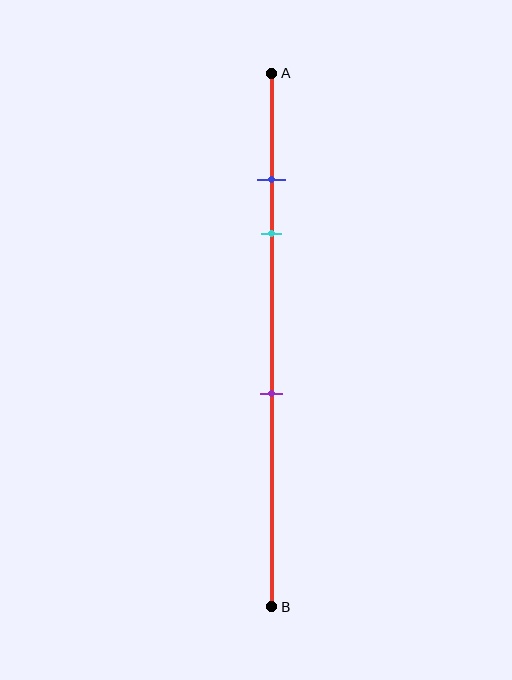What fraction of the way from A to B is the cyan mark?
The cyan mark is approximately 30% (0.3) of the way from A to B.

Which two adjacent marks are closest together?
The blue and cyan marks are the closest adjacent pair.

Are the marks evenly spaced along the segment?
No, the marks are not evenly spaced.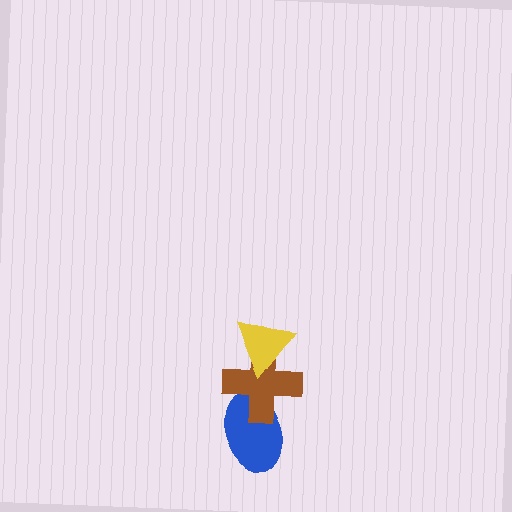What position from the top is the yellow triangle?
The yellow triangle is 1st from the top.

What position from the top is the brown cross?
The brown cross is 2nd from the top.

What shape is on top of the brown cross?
The yellow triangle is on top of the brown cross.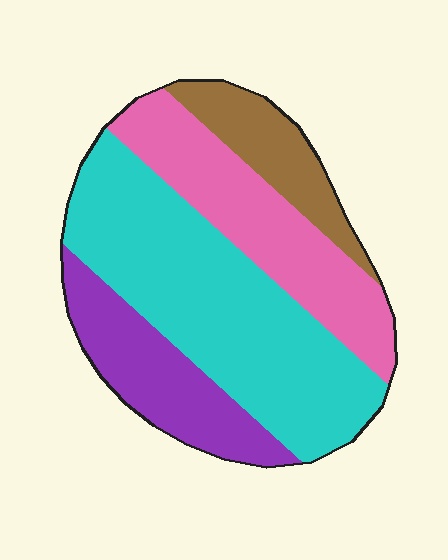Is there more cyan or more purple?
Cyan.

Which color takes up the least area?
Brown, at roughly 10%.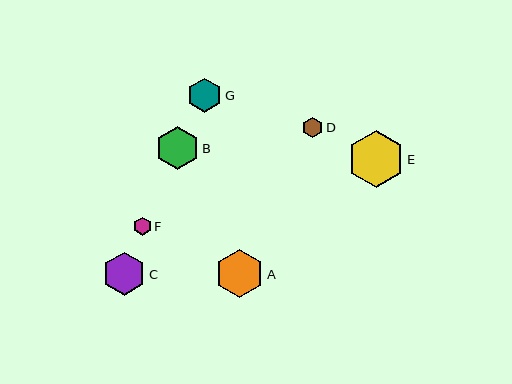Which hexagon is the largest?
Hexagon E is the largest with a size of approximately 57 pixels.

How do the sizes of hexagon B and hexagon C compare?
Hexagon B and hexagon C are approximately the same size.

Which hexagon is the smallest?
Hexagon F is the smallest with a size of approximately 18 pixels.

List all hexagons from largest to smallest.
From largest to smallest: E, A, B, C, G, D, F.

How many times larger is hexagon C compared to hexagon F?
Hexagon C is approximately 2.4 times the size of hexagon F.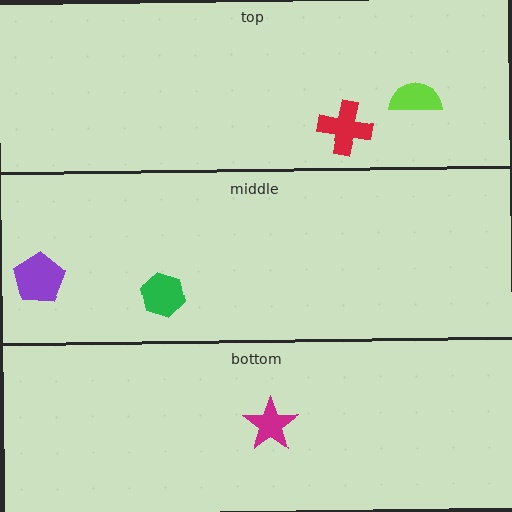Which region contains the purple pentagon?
The middle region.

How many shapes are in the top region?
2.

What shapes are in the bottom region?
The magenta star.